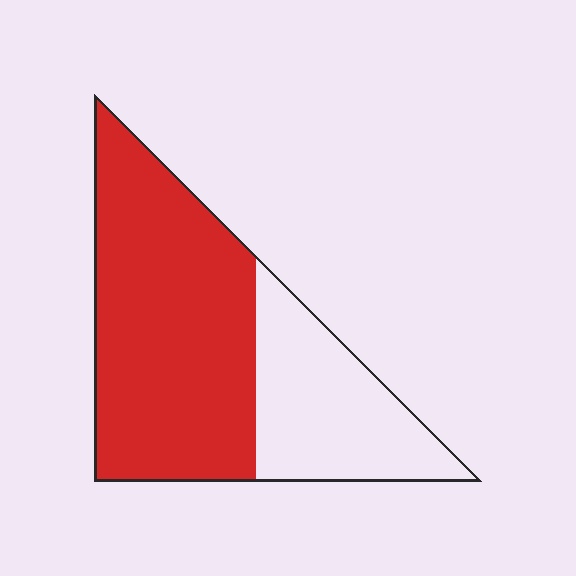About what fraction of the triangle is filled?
About two thirds (2/3).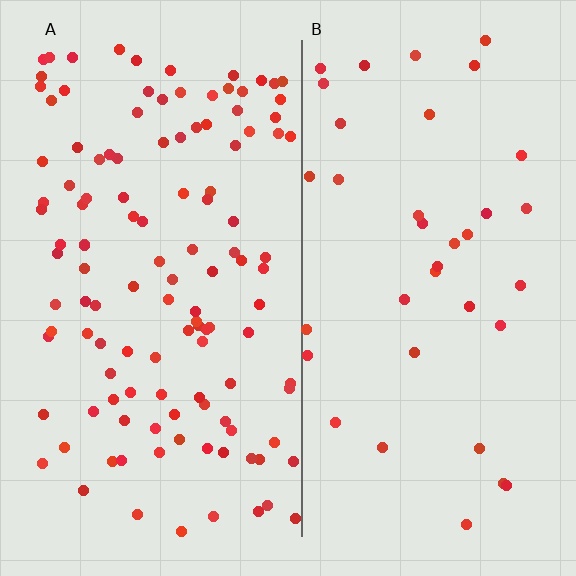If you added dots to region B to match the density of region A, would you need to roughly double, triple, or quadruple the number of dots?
Approximately triple.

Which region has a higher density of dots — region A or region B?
A (the left).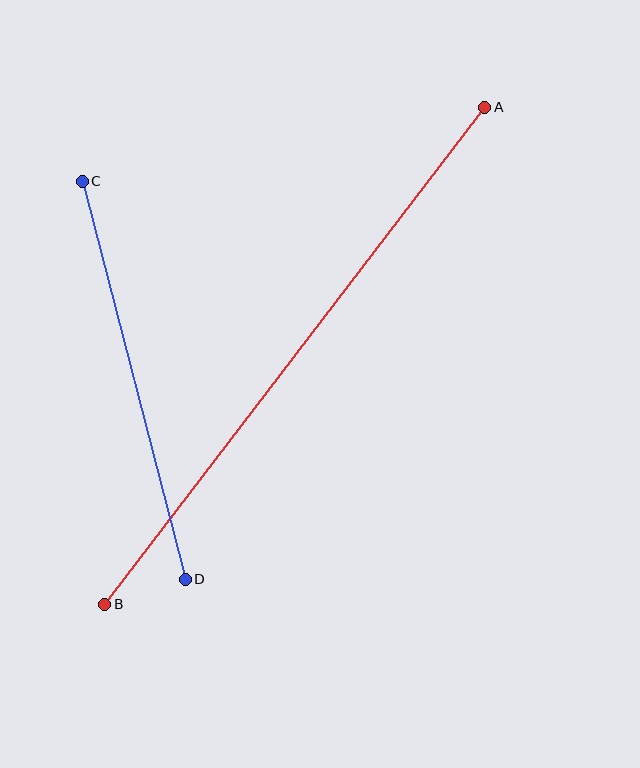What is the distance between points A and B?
The distance is approximately 625 pixels.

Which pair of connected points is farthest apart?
Points A and B are farthest apart.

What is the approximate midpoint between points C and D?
The midpoint is at approximately (134, 380) pixels.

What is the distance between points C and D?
The distance is approximately 411 pixels.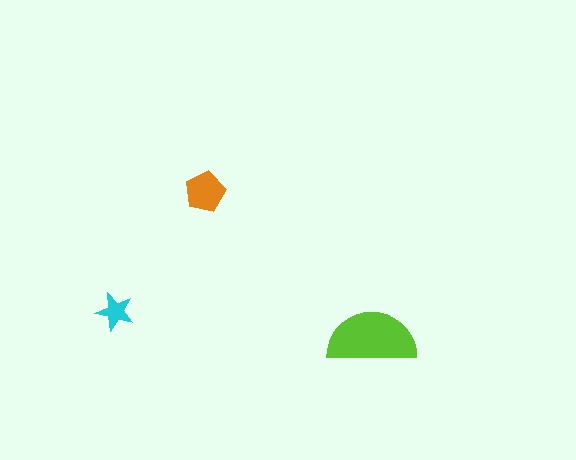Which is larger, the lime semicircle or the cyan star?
The lime semicircle.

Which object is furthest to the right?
The lime semicircle is rightmost.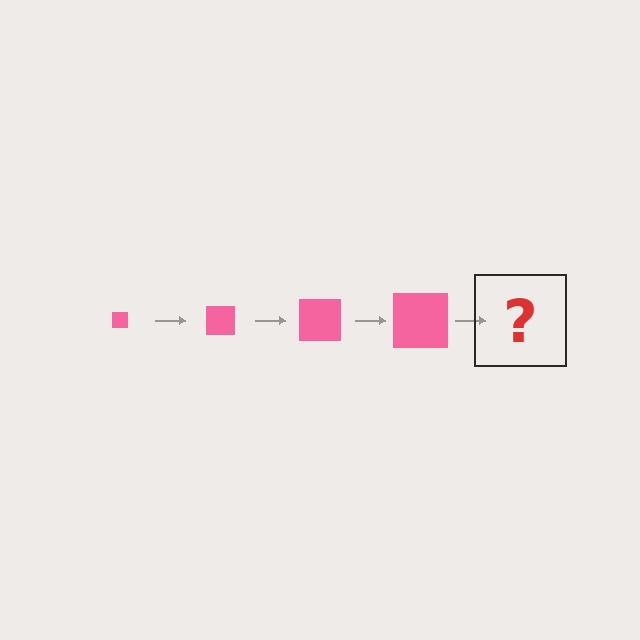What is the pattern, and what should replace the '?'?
The pattern is that the square gets progressively larger each step. The '?' should be a pink square, larger than the previous one.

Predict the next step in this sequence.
The next step is a pink square, larger than the previous one.